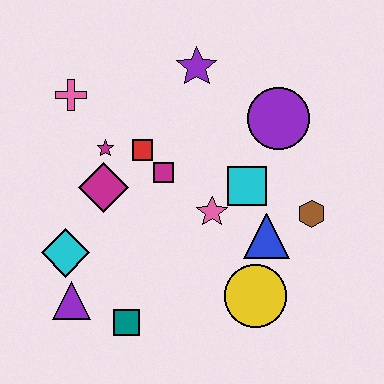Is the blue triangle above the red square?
No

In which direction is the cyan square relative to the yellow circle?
The cyan square is above the yellow circle.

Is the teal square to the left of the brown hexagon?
Yes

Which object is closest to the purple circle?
The cyan square is closest to the purple circle.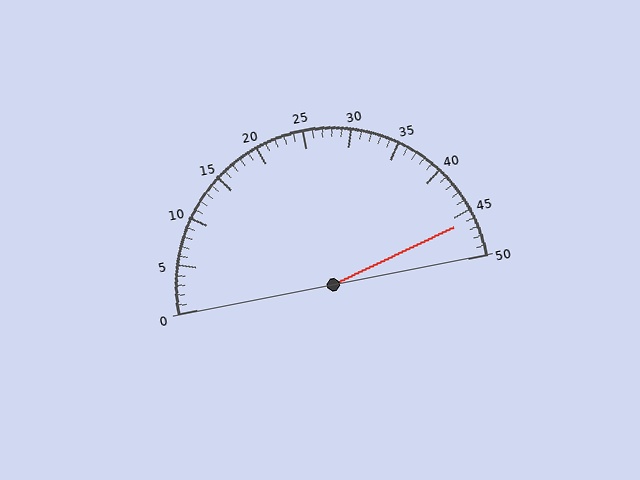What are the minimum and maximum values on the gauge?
The gauge ranges from 0 to 50.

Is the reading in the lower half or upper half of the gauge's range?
The reading is in the upper half of the range (0 to 50).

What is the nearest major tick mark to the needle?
The nearest major tick mark is 45.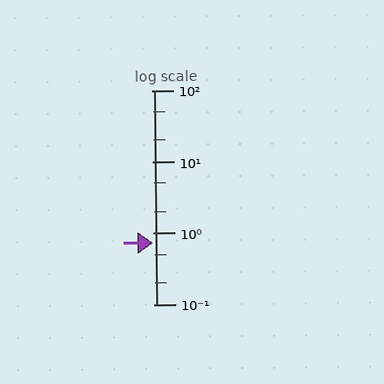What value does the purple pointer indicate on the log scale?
The pointer indicates approximately 0.73.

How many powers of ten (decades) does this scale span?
The scale spans 3 decades, from 0.1 to 100.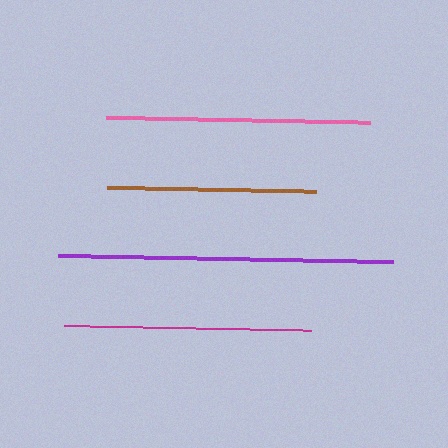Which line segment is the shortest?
The brown line is the shortest at approximately 209 pixels.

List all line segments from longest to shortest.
From longest to shortest: purple, pink, magenta, brown.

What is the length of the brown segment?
The brown segment is approximately 209 pixels long.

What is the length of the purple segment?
The purple segment is approximately 335 pixels long.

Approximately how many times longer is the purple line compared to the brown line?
The purple line is approximately 1.6 times the length of the brown line.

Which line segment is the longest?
The purple line is the longest at approximately 335 pixels.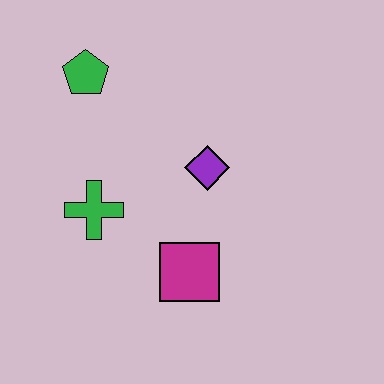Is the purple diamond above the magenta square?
Yes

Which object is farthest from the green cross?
The green pentagon is farthest from the green cross.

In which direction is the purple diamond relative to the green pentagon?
The purple diamond is to the right of the green pentagon.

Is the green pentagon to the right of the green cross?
No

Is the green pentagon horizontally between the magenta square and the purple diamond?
No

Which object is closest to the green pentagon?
The green cross is closest to the green pentagon.